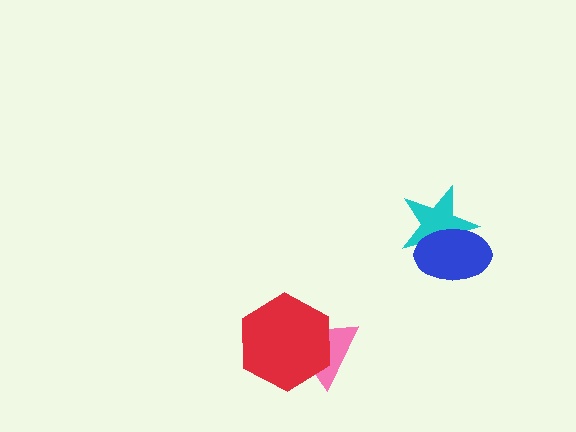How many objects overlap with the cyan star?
1 object overlaps with the cyan star.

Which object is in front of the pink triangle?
The red hexagon is in front of the pink triangle.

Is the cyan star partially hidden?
Yes, it is partially covered by another shape.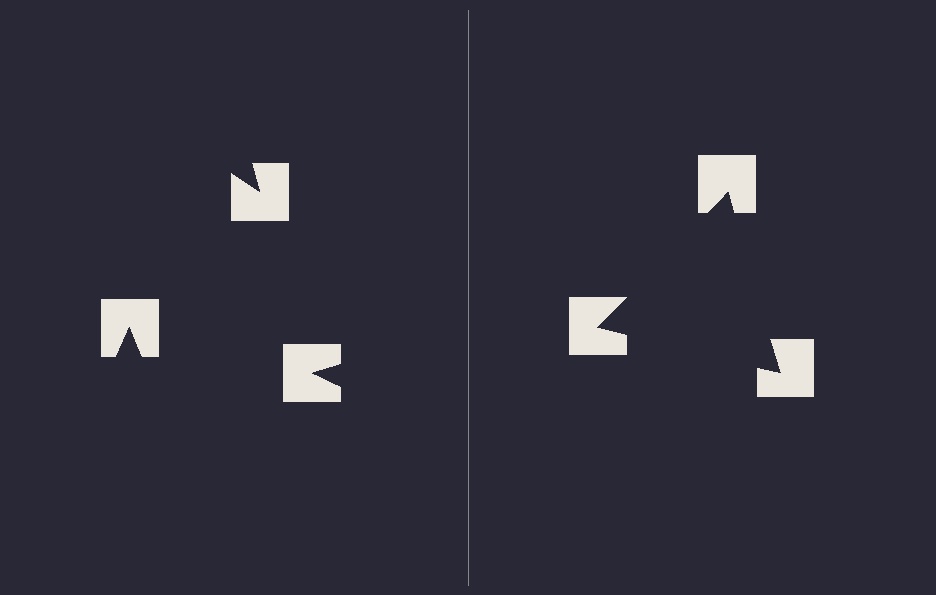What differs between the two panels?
The notched squares are positioned identically on both sides; only the wedge orientations differ. On the right they align to a triangle; on the left they are misaligned.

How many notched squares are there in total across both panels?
6 — 3 on each side.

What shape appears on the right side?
An illusory triangle.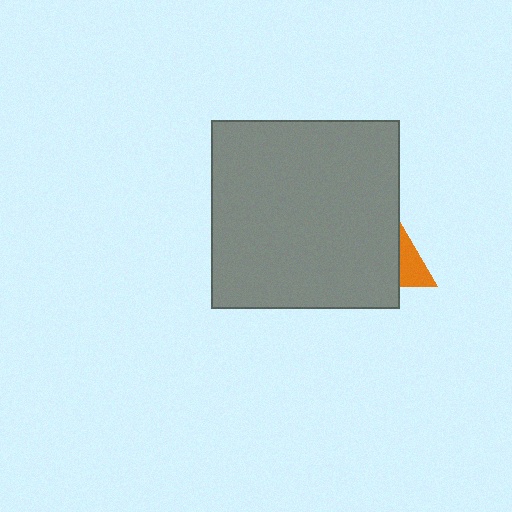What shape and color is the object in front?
The object in front is a gray square.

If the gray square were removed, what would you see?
You would see the complete orange triangle.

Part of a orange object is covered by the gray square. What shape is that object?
It is a triangle.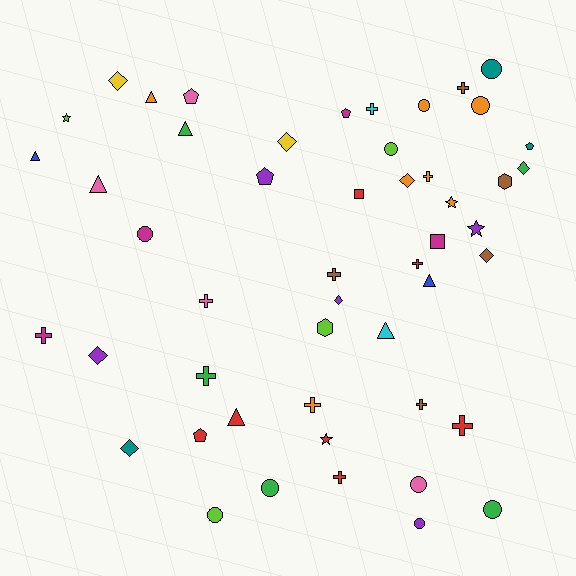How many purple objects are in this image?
There are 5 purple objects.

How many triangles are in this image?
There are 7 triangles.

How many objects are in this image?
There are 50 objects.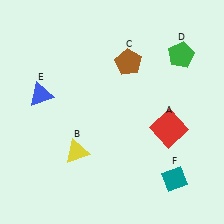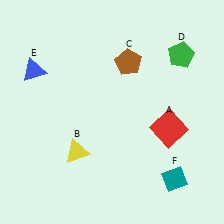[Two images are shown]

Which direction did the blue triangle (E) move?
The blue triangle (E) moved up.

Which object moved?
The blue triangle (E) moved up.